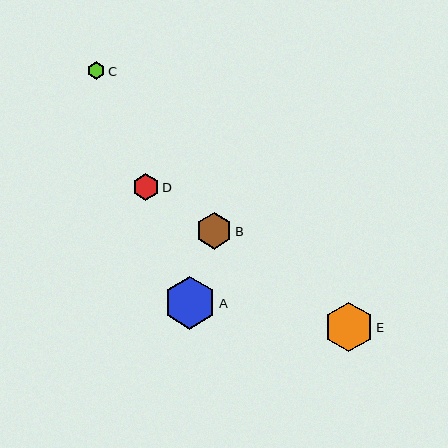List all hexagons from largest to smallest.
From largest to smallest: A, E, B, D, C.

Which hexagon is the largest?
Hexagon A is the largest with a size of approximately 52 pixels.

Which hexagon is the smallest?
Hexagon C is the smallest with a size of approximately 17 pixels.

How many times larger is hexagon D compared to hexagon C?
Hexagon D is approximately 1.6 times the size of hexagon C.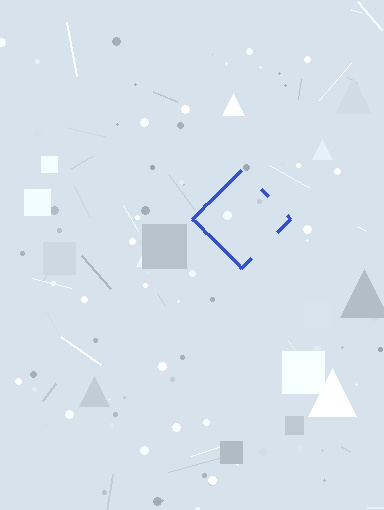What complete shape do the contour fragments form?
The contour fragments form a diamond.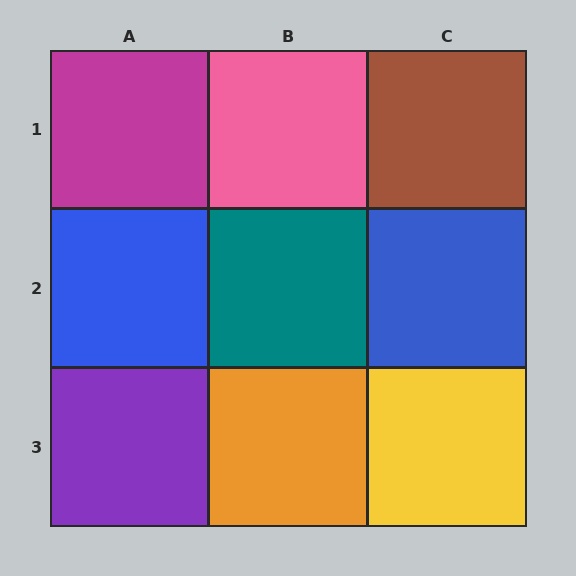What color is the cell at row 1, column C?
Brown.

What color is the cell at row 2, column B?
Teal.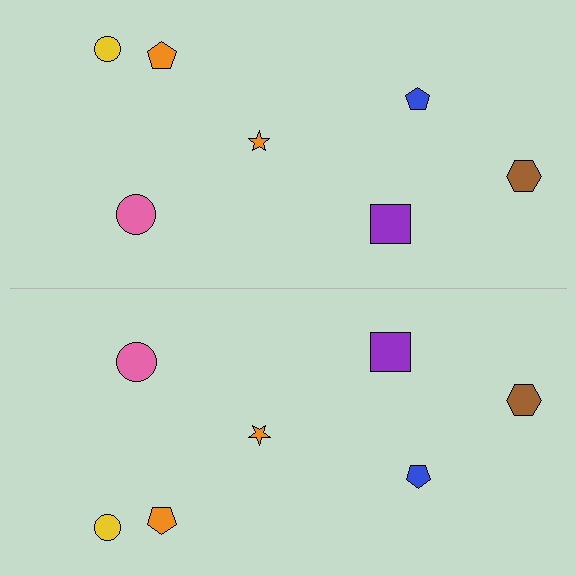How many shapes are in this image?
There are 14 shapes in this image.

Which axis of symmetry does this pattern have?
The pattern has a horizontal axis of symmetry running through the center of the image.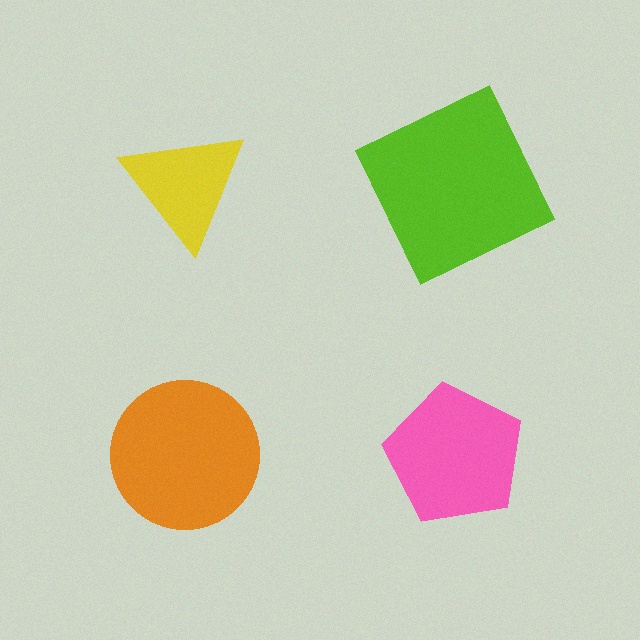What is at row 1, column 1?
A yellow triangle.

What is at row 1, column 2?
A lime square.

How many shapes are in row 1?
2 shapes.